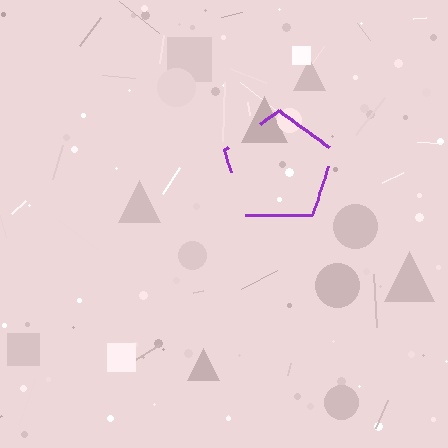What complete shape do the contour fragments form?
The contour fragments form a pentagon.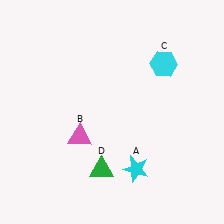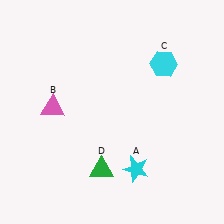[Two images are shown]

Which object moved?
The pink triangle (B) moved up.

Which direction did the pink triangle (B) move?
The pink triangle (B) moved up.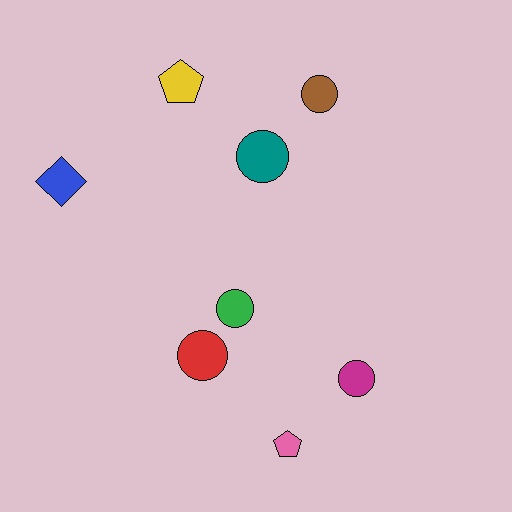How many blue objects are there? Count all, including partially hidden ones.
There is 1 blue object.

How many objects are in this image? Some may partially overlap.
There are 8 objects.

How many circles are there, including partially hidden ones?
There are 5 circles.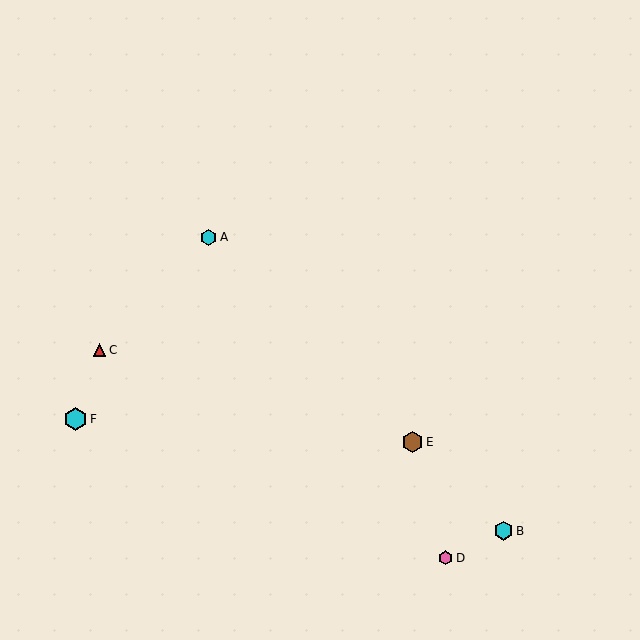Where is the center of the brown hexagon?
The center of the brown hexagon is at (412, 442).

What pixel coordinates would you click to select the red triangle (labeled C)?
Click at (100, 350) to select the red triangle C.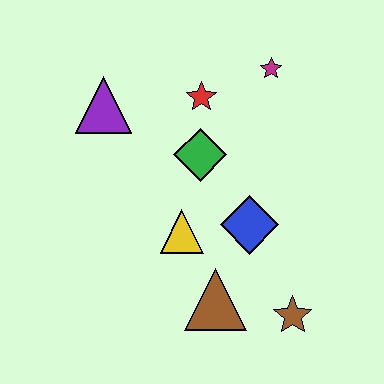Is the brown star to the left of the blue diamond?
No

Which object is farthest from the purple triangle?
The brown star is farthest from the purple triangle.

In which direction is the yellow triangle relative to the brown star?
The yellow triangle is to the left of the brown star.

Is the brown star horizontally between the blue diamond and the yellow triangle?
No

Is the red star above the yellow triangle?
Yes